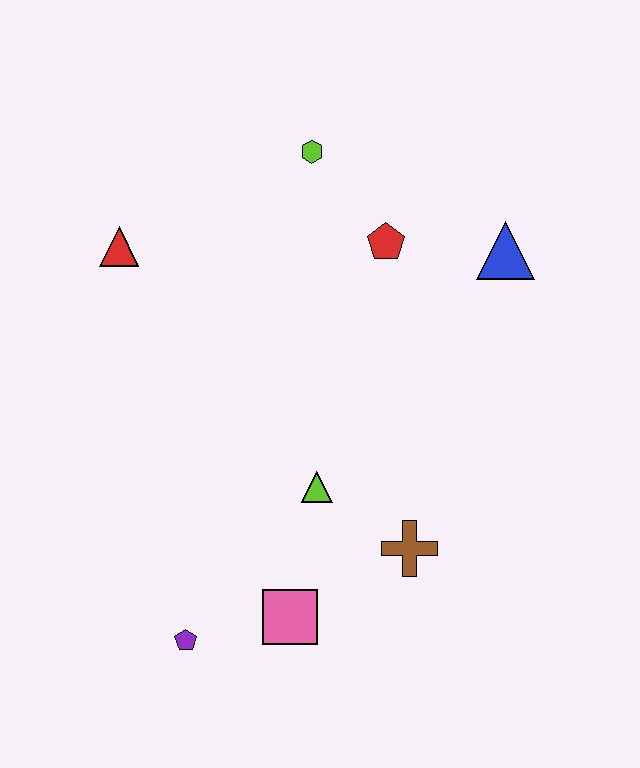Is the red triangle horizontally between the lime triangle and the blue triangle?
No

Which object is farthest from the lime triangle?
The lime hexagon is farthest from the lime triangle.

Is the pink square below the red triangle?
Yes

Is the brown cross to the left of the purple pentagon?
No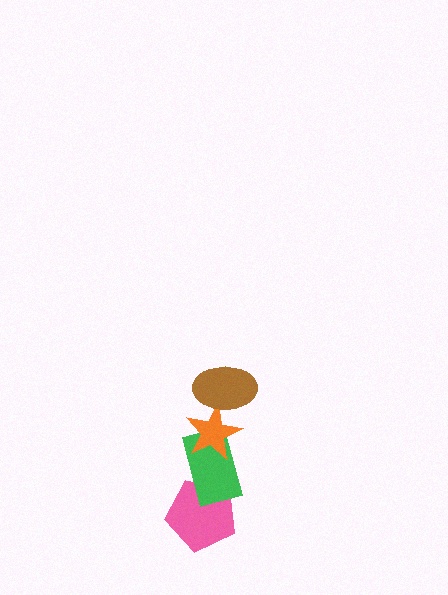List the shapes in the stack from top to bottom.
From top to bottom: the brown ellipse, the orange star, the green rectangle, the pink pentagon.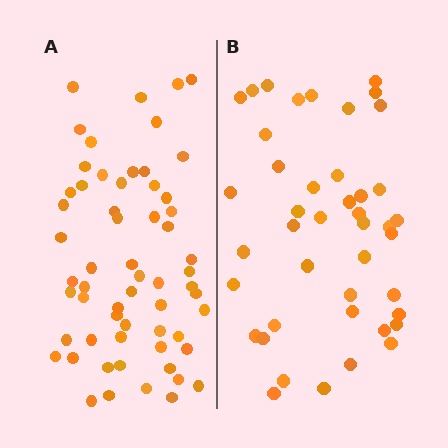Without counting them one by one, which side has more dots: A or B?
Region A (the left region) has more dots.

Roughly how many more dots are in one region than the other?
Region A has approximately 15 more dots than region B.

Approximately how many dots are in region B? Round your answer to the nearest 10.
About 40 dots. (The exact count is 43, which rounds to 40.)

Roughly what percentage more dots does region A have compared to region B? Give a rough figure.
About 40% more.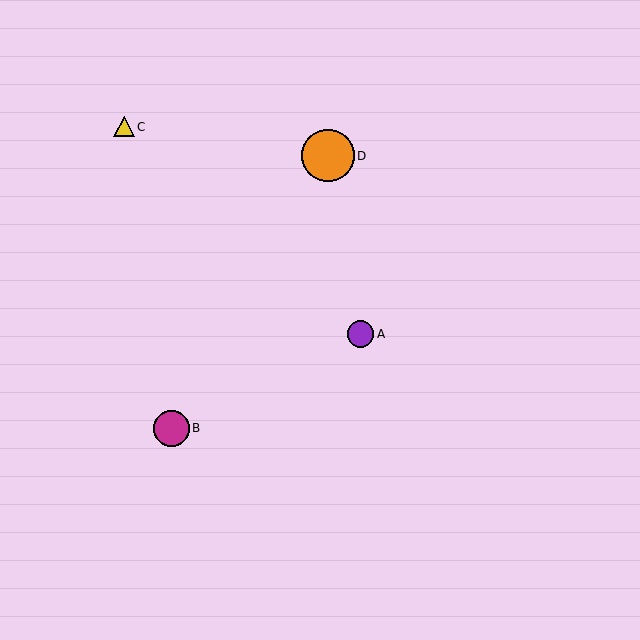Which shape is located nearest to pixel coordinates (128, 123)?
The yellow triangle (labeled C) at (124, 127) is nearest to that location.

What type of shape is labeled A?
Shape A is a purple circle.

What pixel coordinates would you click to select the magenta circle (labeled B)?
Click at (171, 428) to select the magenta circle B.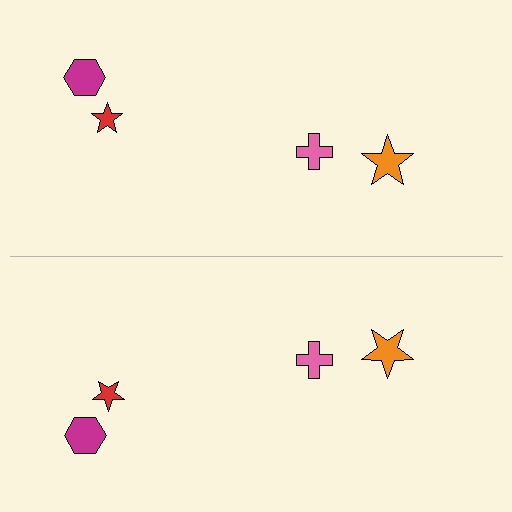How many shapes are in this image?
There are 8 shapes in this image.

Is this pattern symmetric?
Yes, this pattern has bilateral (reflection) symmetry.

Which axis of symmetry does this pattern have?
The pattern has a horizontal axis of symmetry running through the center of the image.